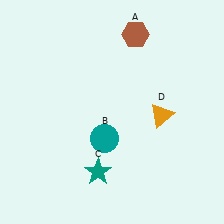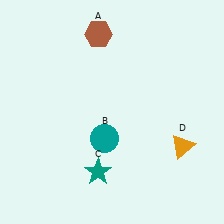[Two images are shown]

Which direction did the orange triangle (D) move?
The orange triangle (D) moved down.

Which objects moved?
The objects that moved are: the brown hexagon (A), the orange triangle (D).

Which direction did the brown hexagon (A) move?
The brown hexagon (A) moved left.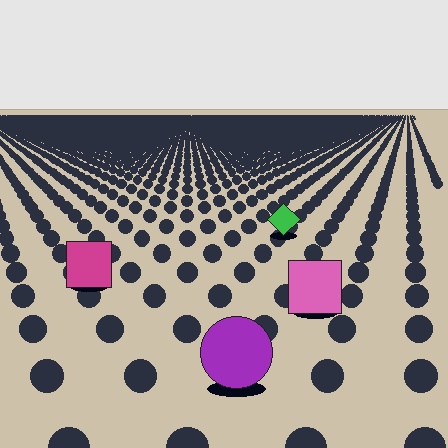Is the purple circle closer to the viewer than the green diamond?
Yes. The purple circle is closer — you can tell from the texture gradient: the ground texture is coarser near it.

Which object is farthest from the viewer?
The green diamond is farthest from the viewer. It appears smaller and the ground texture around it is denser.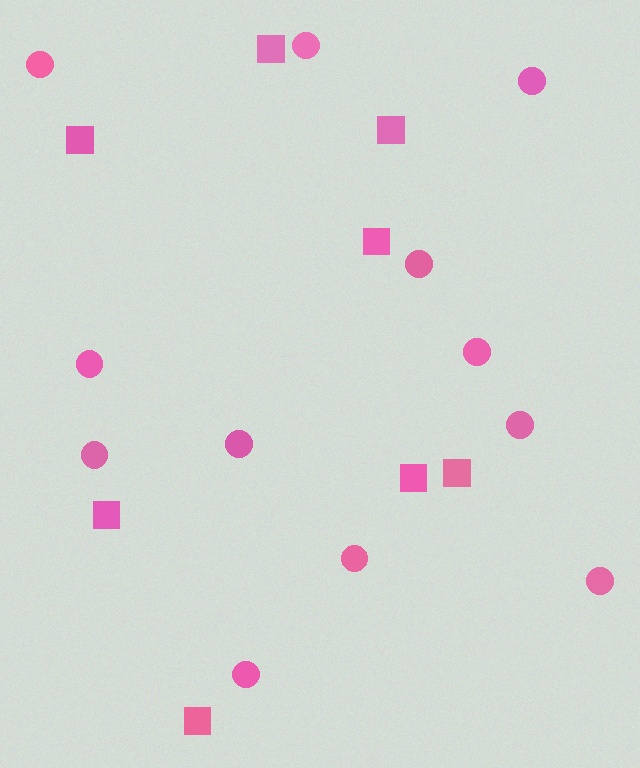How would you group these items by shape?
There are 2 groups: one group of circles (12) and one group of squares (8).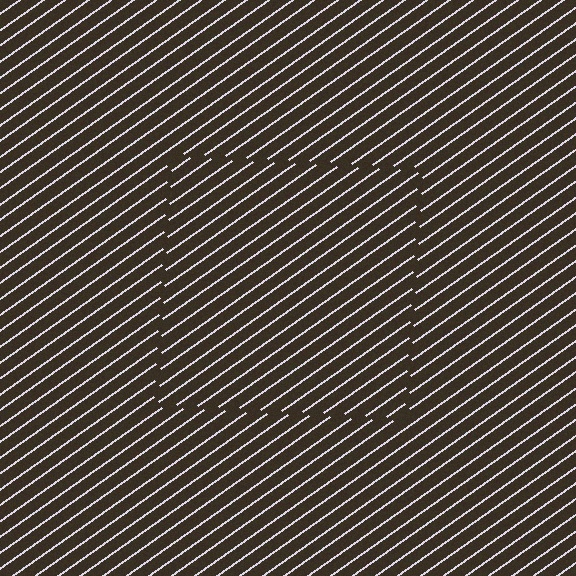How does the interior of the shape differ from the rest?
The interior of the shape contains the same grating, shifted by half a period — the contour is defined by the phase discontinuity where line-ends from the inner and outer gratings abut.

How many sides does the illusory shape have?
4 sides — the line-ends trace a square.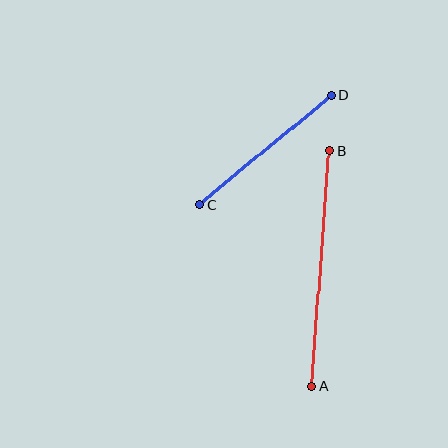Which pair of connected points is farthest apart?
Points A and B are farthest apart.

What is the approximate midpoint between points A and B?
The midpoint is at approximately (320, 268) pixels.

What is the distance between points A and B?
The distance is approximately 236 pixels.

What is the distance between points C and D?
The distance is approximately 171 pixels.